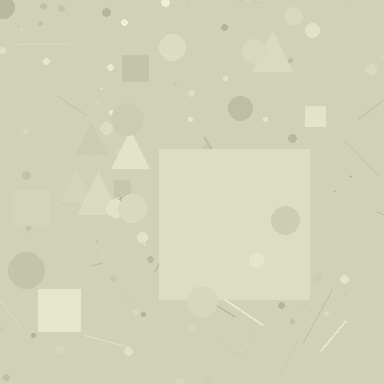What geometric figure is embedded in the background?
A square is embedded in the background.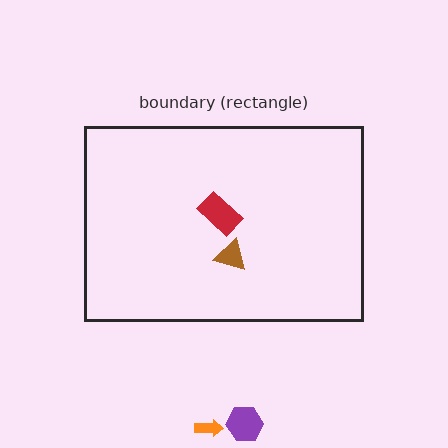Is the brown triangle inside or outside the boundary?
Inside.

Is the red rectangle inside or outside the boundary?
Inside.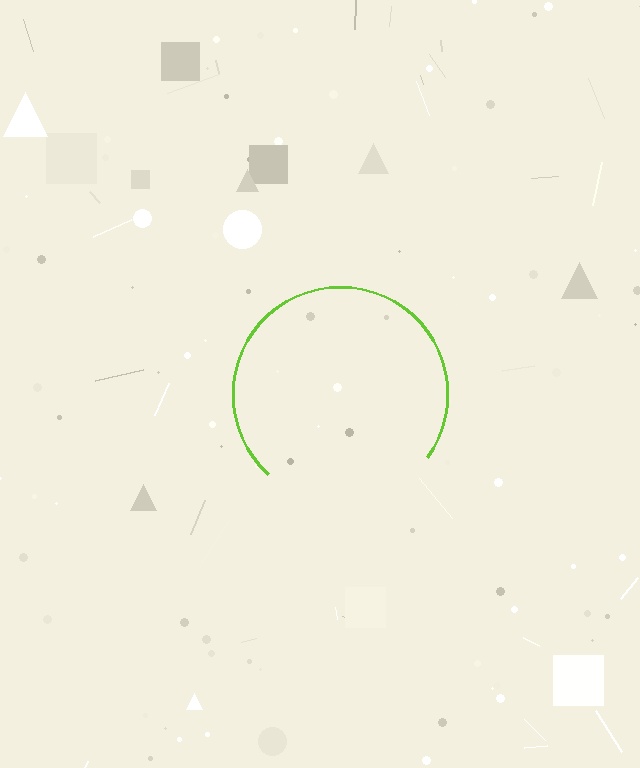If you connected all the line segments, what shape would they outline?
They would outline a circle.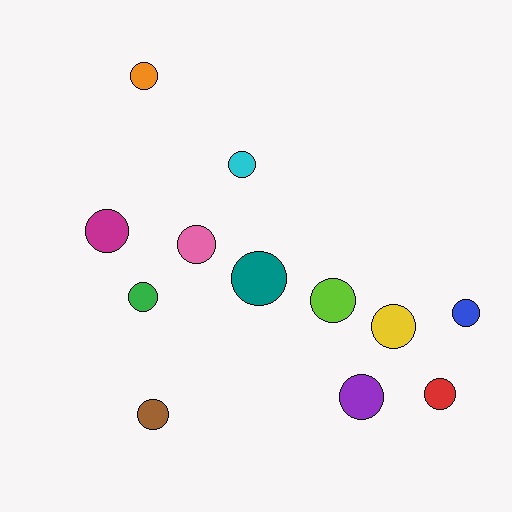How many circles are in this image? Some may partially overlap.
There are 12 circles.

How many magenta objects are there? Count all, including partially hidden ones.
There is 1 magenta object.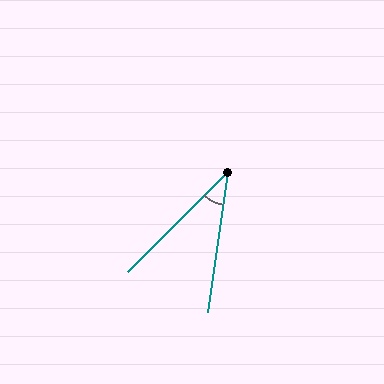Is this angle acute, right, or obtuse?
It is acute.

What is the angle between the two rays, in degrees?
Approximately 37 degrees.